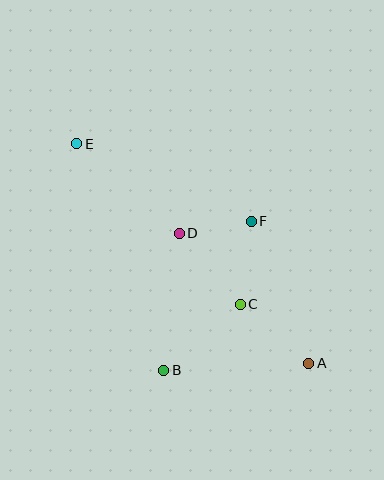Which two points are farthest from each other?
Points A and E are farthest from each other.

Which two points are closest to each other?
Points D and F are closest to each other.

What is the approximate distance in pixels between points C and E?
The distance between C and E is approximately 229 pixels.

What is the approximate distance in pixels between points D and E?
The distance between D and E is approximately 136 pixels.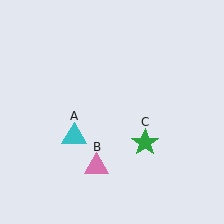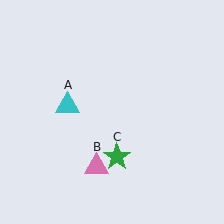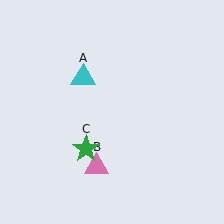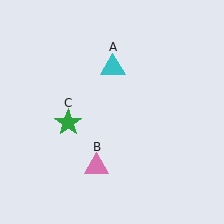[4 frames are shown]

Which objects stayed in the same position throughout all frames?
Pink triangle (object B) remained stationary.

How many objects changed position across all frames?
2 objects changed position: cyan triangle (object A), green star (object C).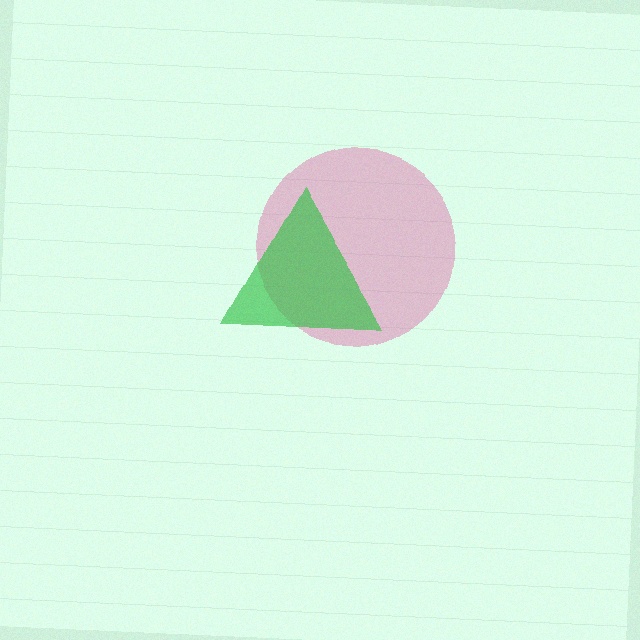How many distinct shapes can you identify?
There are 2 distinct shapes: a pink circle, a green triangle.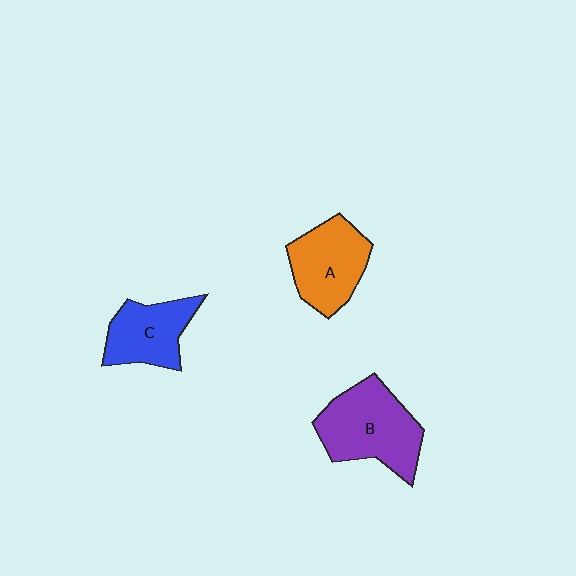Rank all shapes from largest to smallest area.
From largest to smallest: B (purple), A (orange), C (blue).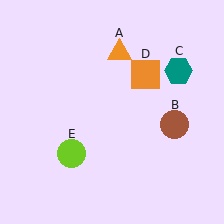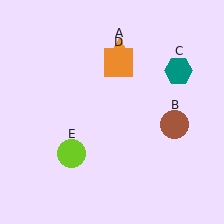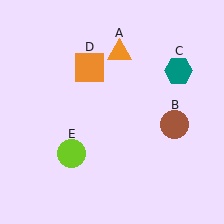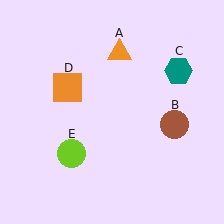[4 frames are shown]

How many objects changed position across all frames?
1 object changed position: orange square (object D).